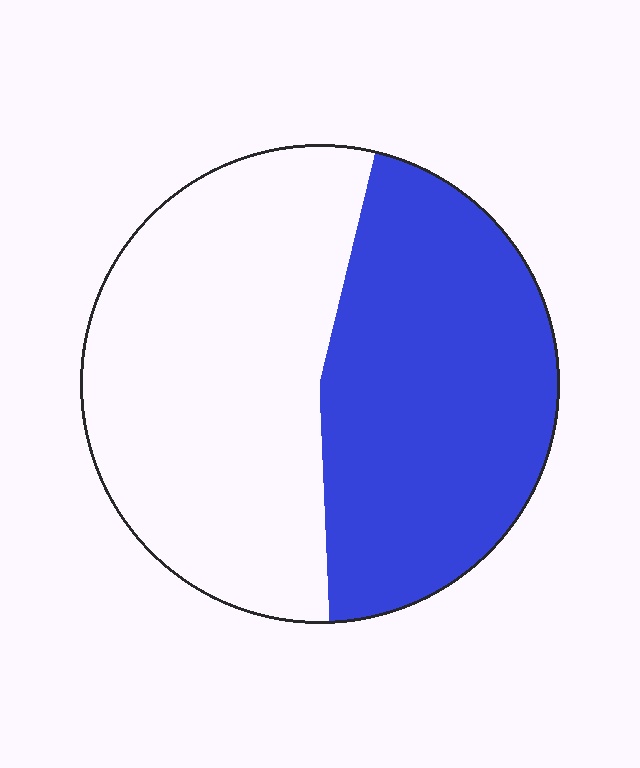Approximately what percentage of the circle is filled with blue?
Approximately 45%.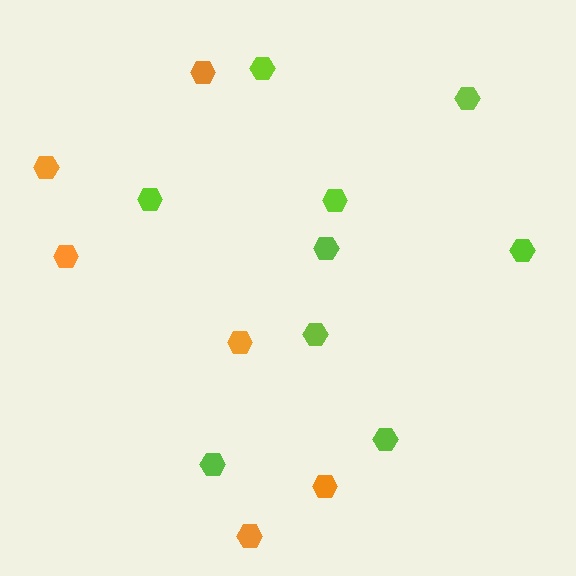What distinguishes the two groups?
There are 2 groups: one group of orange hexagons (6) and one group of lime hexagons (9).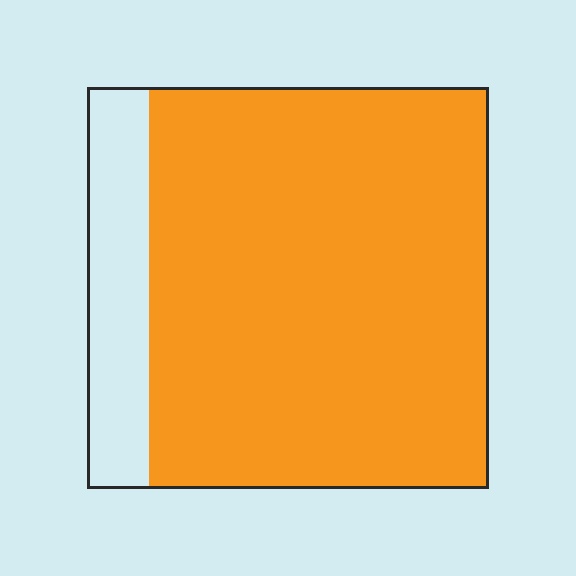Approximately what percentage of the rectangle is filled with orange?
Approximately 85%.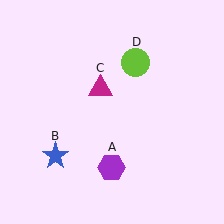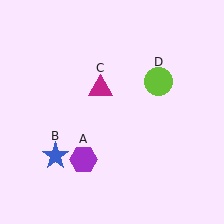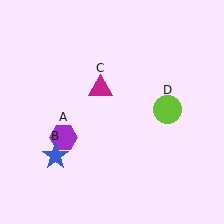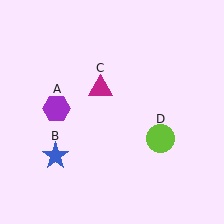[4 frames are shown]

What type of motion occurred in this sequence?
The purple hexagon (object A), lime circle (object D) rotated clockwise around the center of the scene.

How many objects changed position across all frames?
2 objects changed position: purple hexagon (object A), lime circle (object D).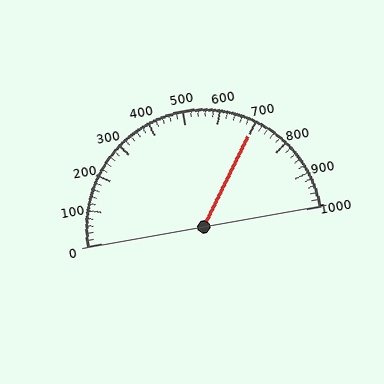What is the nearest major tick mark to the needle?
The nearest major tick mark is 700.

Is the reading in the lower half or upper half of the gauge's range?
The reading is in the upper half of the range (0 to 1000).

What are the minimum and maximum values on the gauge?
The gauge ranges from 0 to 1000.